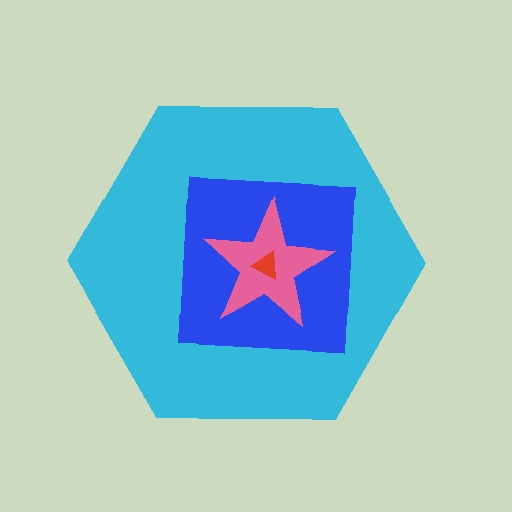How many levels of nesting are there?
4.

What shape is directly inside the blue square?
The pink star.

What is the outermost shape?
The cyan hexagon.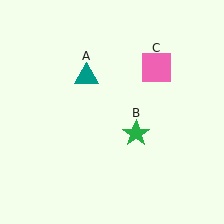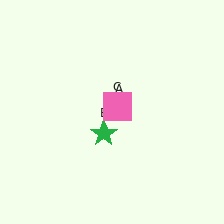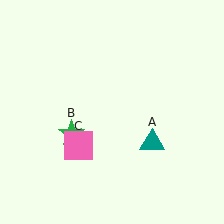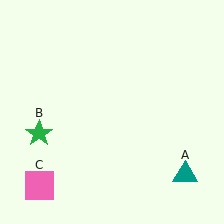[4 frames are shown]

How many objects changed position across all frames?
3 objects changed position: teal triangle (object A), green star (object B), pink square (object C).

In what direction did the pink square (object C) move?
The pink square (object C) moved down and to the left.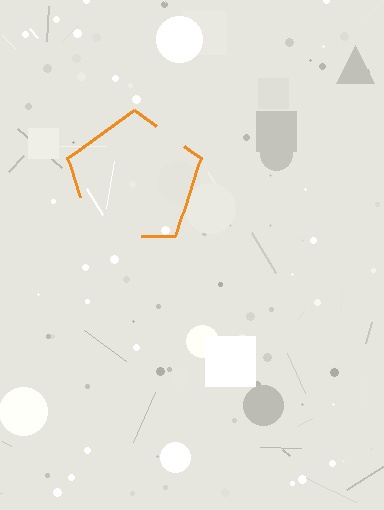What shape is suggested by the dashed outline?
The dashed outline suggests a pentagon.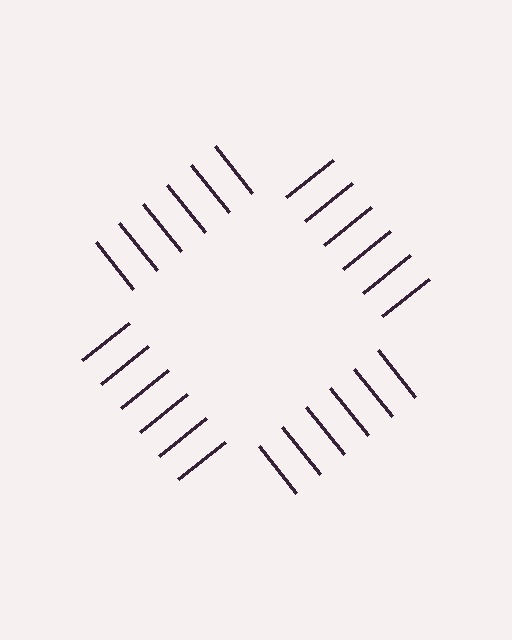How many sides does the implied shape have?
4 sides — the line-ends trace a square.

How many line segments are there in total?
24 — 6 along each of the 4 edges.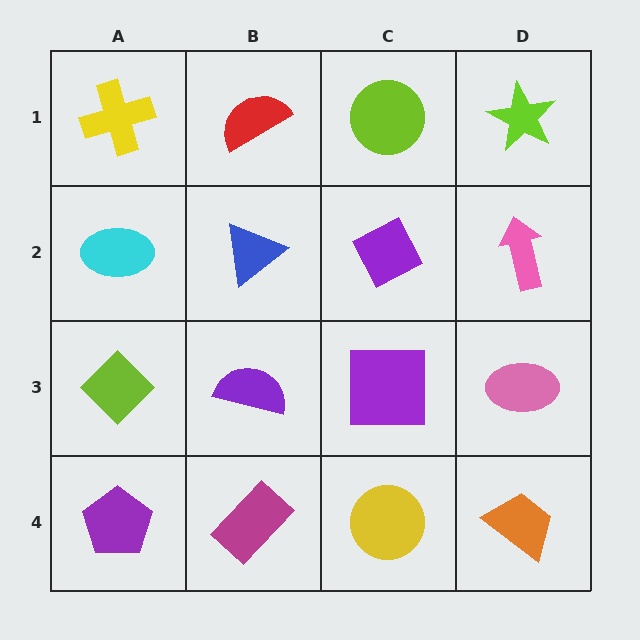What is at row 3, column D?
A pink ellipse.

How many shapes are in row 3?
4 shapes.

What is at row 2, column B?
A blue triangle.